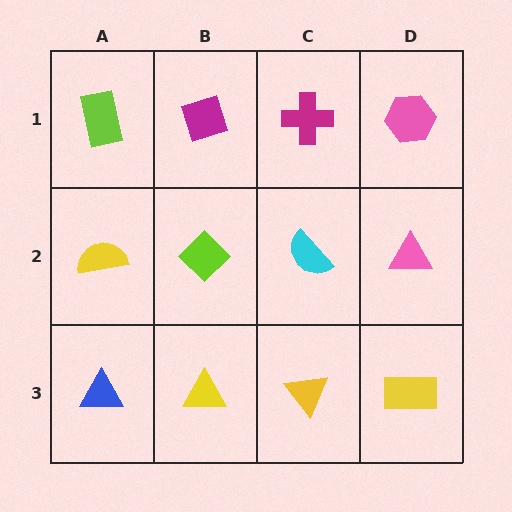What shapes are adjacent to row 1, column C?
A cyan semicircle (row 2, column C), a magenta diamond (row 1, column B), a pink hexagon (row 1, column D).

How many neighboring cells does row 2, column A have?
3.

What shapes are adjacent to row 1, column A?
A yellow semicircle (row 2, column A), a magenta diamond (row 1, column B).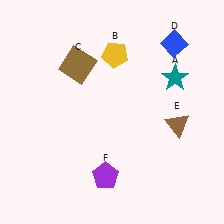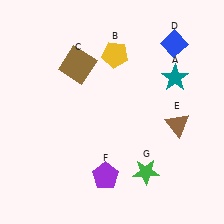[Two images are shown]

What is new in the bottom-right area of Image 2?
A green star (G) was added in the bottom-right area of Image 2.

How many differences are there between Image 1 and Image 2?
There is 1 difference between the two images.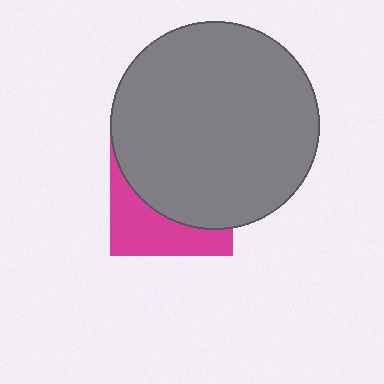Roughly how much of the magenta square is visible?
A small part of it is visible (roughly 37%).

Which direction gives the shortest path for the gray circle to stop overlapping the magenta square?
Moving up gives the shortest separation.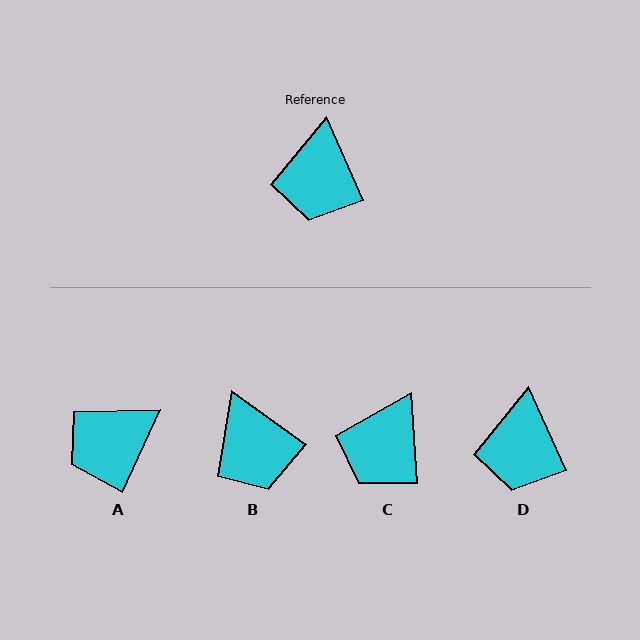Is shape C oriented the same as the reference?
No, it is off by about 20 degrees.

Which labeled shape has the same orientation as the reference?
D.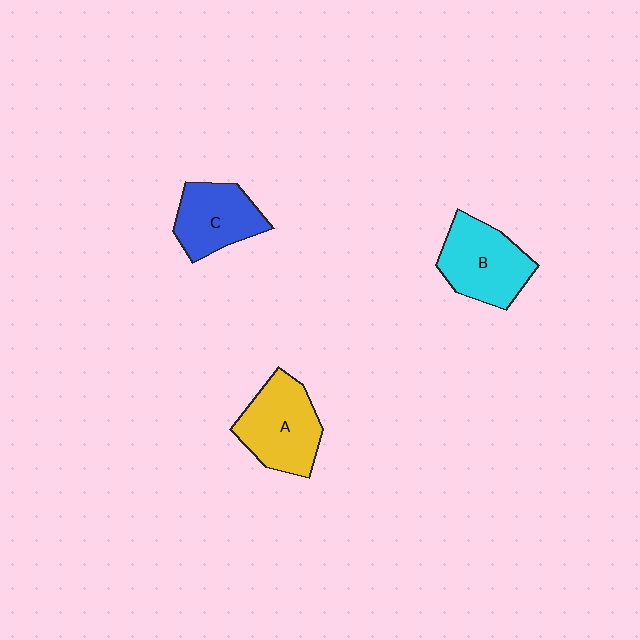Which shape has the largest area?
Shape A (yellow).